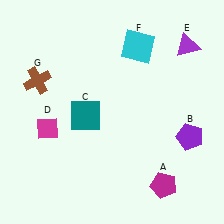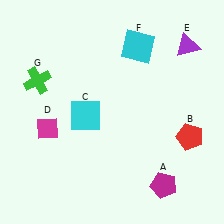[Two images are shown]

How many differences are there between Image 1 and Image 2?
There are 3 differences between the two images.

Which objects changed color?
B changed from purple to red. C changed from teal to cyan. G changed from brown to green.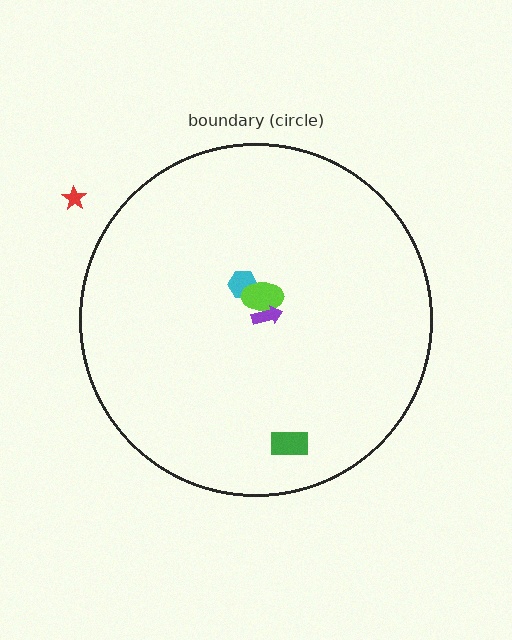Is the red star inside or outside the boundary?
Outside.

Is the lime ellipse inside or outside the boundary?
Inside.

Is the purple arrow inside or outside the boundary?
Inside.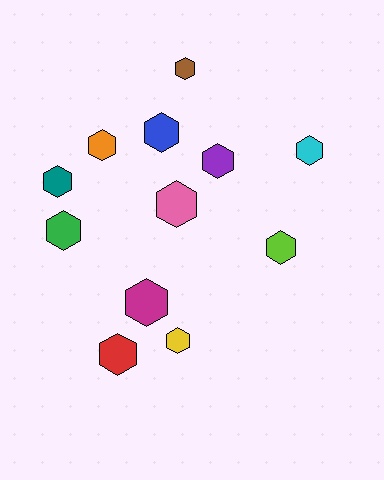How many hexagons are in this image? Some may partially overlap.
There are 12 hexagons.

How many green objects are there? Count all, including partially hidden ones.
There is 1 green object.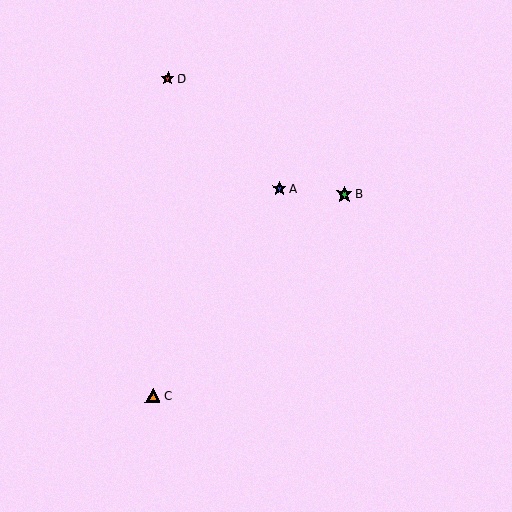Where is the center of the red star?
The center of the red star is at (168, 79).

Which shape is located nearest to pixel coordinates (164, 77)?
The red star (labeled D) at (168, 79) is nearest to that location.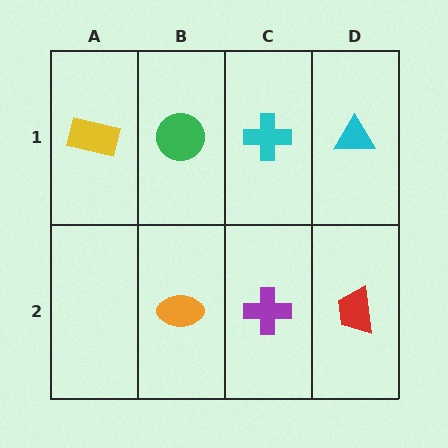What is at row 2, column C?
A purple cross.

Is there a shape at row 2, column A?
No, that cell is empty.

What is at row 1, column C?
A cyan cross.